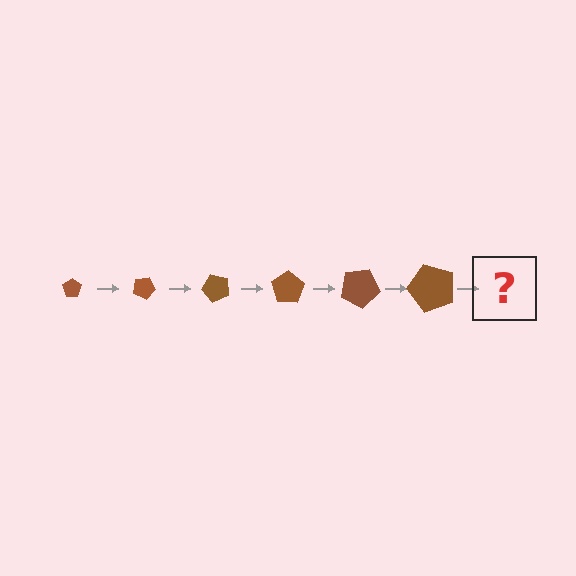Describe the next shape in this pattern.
It should be a pentagon, larger than the previous one and rotated 150 degrees from the start.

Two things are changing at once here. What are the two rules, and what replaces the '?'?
The two rules are that the pentagon grows larger each step and it rotates 25 degrees each step. The '?' should be a pentagon, larger than the previous one and rotated 150 degrees from the start.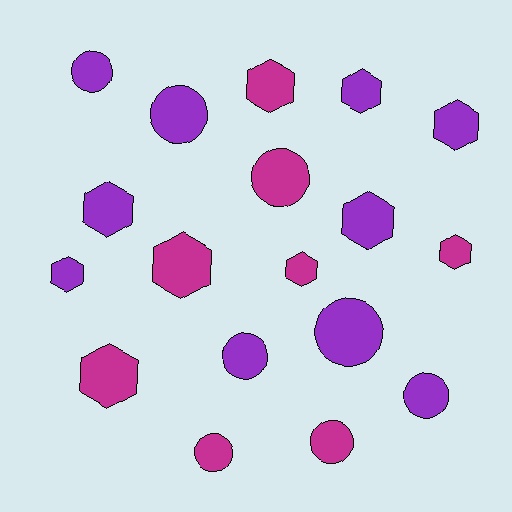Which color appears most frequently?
Purple, with 10 objects.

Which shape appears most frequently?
Hexagon, with 10 objects.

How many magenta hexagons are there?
There are 5 magenta hexagons.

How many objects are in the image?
There are 18 objects.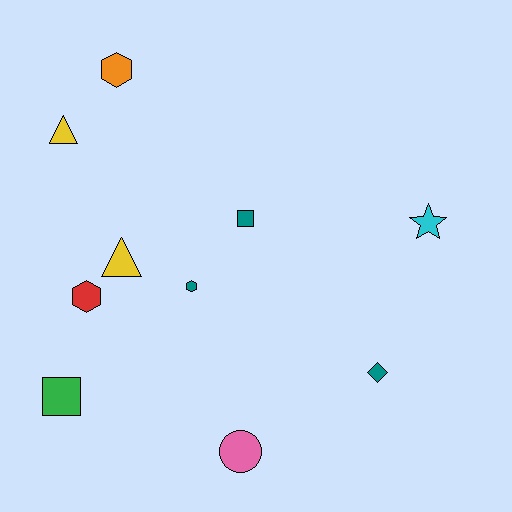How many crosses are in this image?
There are no crosses.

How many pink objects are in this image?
There is 1 pink object.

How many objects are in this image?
There are 10 objects.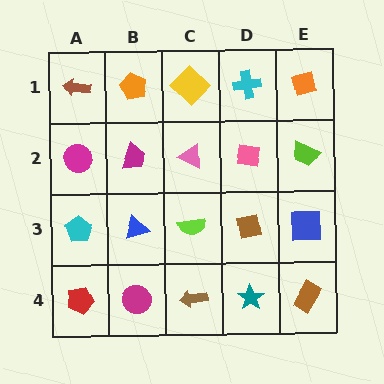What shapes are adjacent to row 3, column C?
A pink triangle (row 2, column C), a brown arrow (row 4, column C), a blue triangle (row 3, column B), a brown square (row 3, column D).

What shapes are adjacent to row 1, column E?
A lime trapezoid (row 2, column E), a cyan cross (row 1, column D).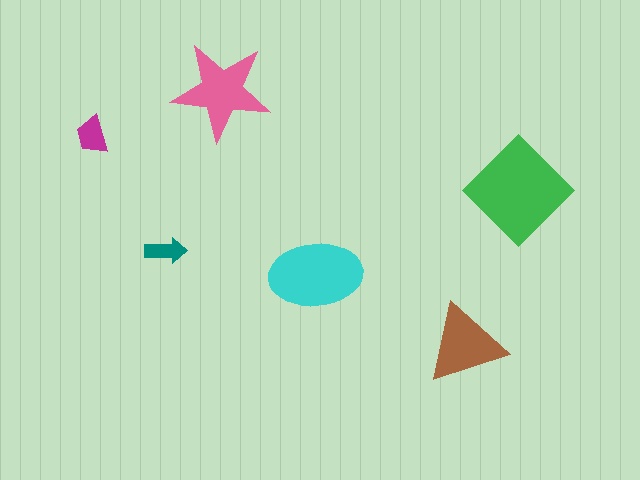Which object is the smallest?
The teal arrow.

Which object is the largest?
The green diamond.